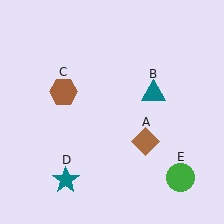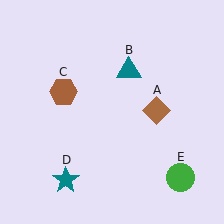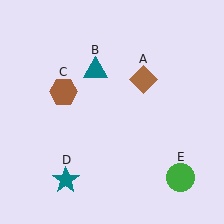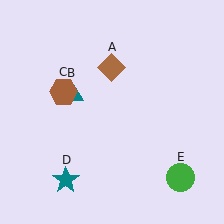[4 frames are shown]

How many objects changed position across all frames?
2 objects changed position: brown diamond (object A), teal triangle (object B).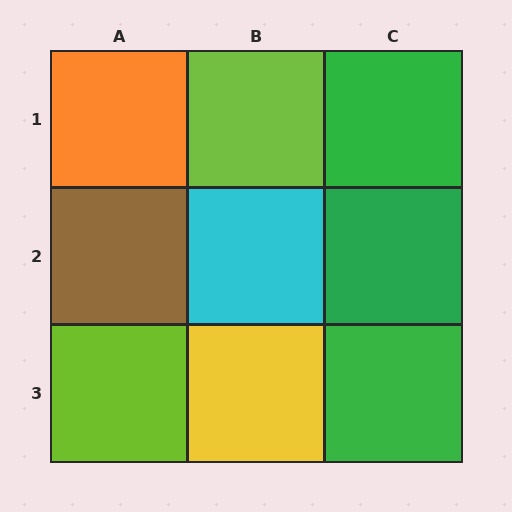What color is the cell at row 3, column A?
Lime.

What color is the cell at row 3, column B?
Yellow.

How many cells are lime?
2 cells are lime.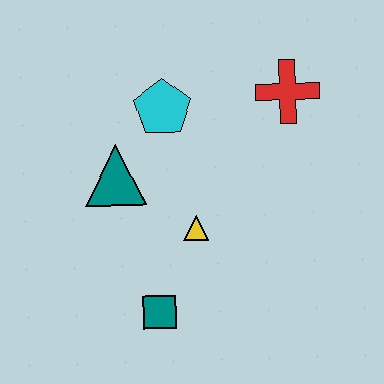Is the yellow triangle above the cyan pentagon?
No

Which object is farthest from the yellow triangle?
The red cross is farthest from the yellow triangle.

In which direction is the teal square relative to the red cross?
The teal square is below the red cross.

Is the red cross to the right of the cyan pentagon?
Yes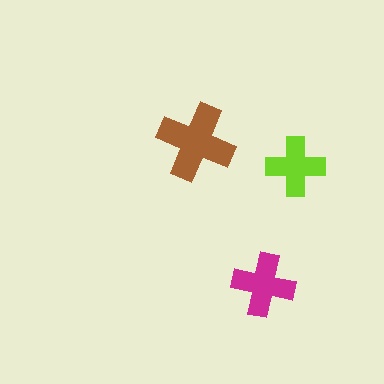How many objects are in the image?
There are 3 objects in the image.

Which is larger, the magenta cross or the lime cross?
The magenta one.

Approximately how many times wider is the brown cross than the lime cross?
About 1.5 times wider.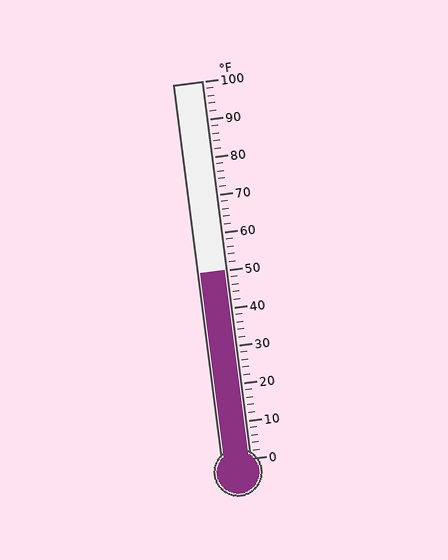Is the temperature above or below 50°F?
The temperature is at 50°F.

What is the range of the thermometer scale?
The thermometer scale ranges from 0°F to 100°F.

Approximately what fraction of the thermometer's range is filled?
The thermometer is filled to approximately 50% of its range.